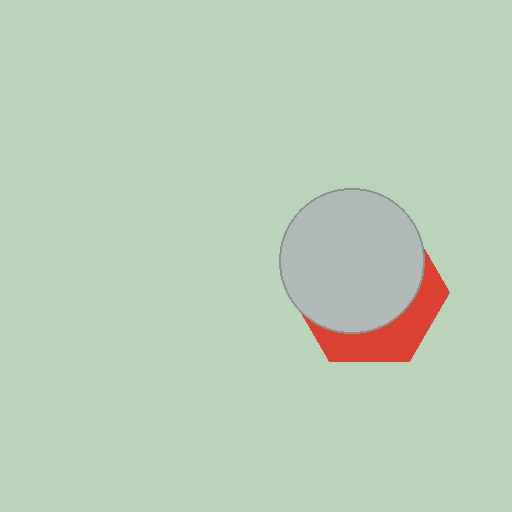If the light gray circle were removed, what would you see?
You would see the complete red hexagon.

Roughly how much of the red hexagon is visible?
A small part of it is visible (roughly 31%).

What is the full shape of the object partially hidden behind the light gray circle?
The partially hidden object is a red hexagon.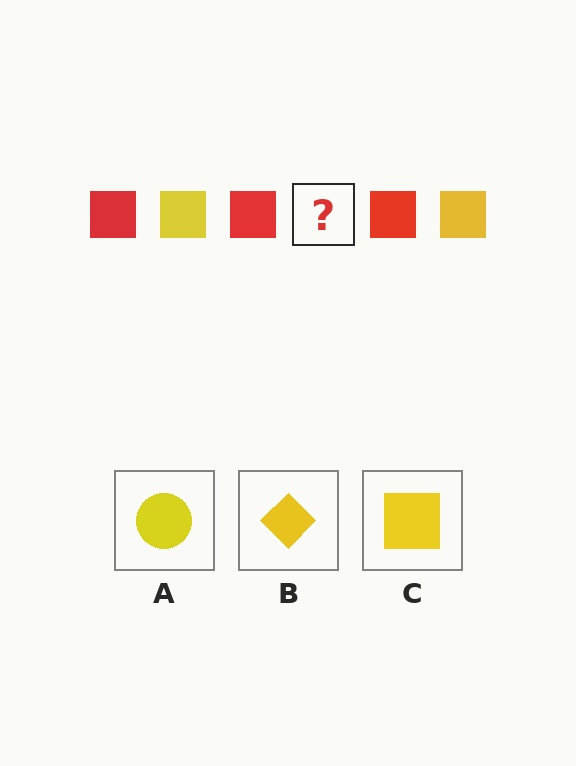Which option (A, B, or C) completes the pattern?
C.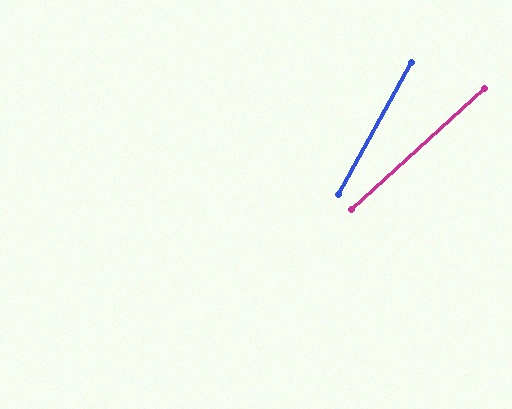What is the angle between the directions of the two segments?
Approximately 19 degrees.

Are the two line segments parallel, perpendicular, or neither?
Neither parallel nor perpendicular — they differ by about 19°.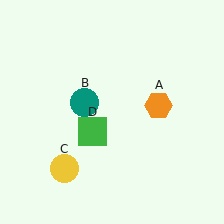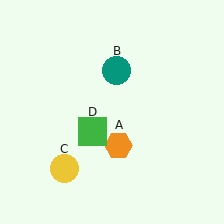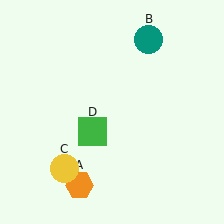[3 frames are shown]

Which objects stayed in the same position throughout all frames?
Yellow circle (object C) and green square (object D) remained stationary.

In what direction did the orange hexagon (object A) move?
The orange hexagon (object A) moved down and to the left.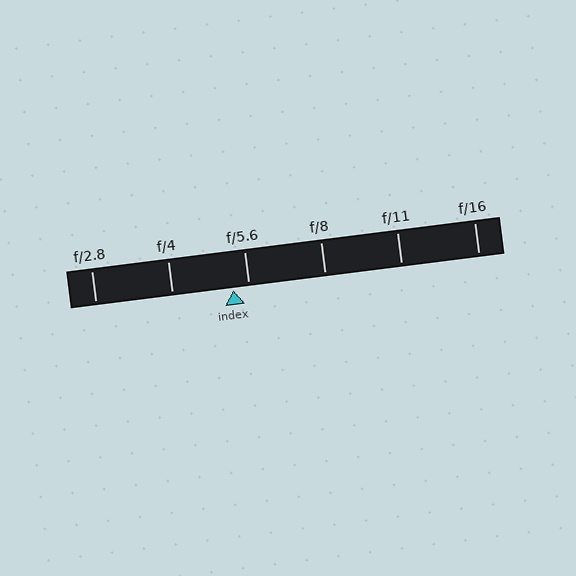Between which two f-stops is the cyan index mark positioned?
The index mark is between f/4 and f/5.6.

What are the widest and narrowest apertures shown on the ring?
The widest aperture shown is f/2.8 and the narrowest is f/16.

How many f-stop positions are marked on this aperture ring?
There are 6 f-stop positions marked.